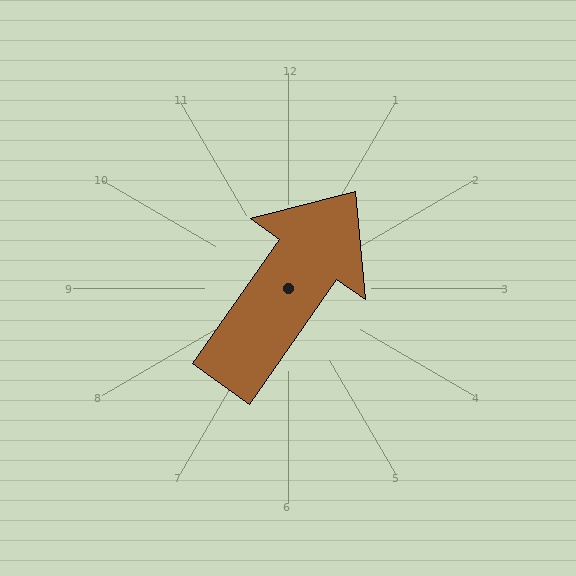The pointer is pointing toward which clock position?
Roughly 1 o'clock.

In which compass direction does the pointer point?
Northeast.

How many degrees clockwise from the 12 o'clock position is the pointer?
Approximately 35 degrees.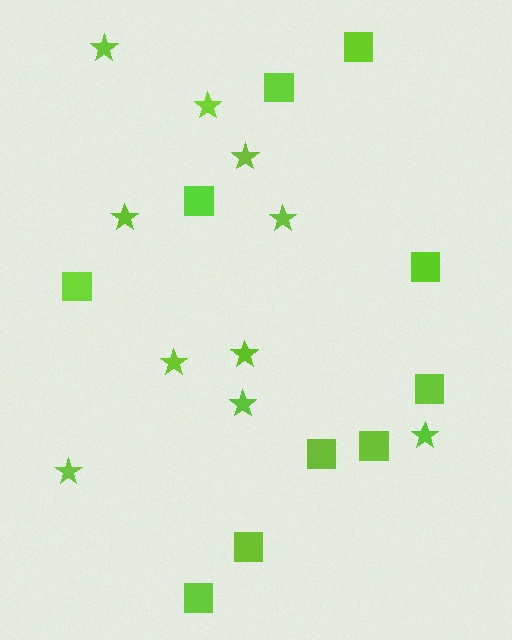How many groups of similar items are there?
There are 2 groups: one group of squares (10) and one group of stars (10).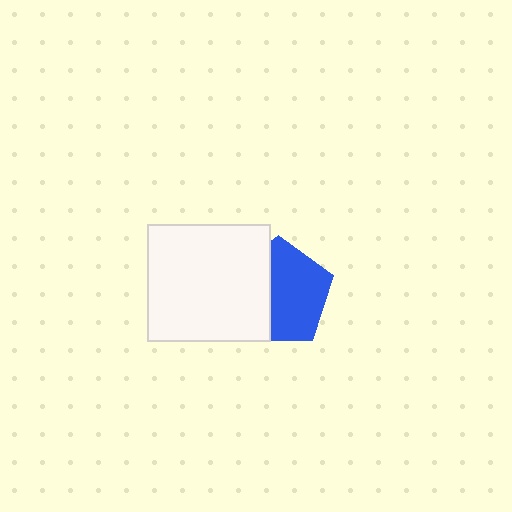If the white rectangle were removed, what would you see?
You would see the complete blue pentagon.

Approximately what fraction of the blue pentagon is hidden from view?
Roughly 41% of the blue pentagon is hidden behind the white rectangle.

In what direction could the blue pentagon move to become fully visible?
The blue pentagon could move right. That would shift it out from behind the white rectangle entirely.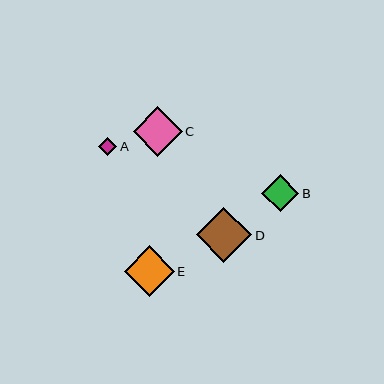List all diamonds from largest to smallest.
From largest to smallest: D, E, C, B, A.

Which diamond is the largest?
Diamond D is the largest with a size of approximately 55 pixels.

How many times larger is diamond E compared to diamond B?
Diamond E is approximately 1.4 times the size of diamond B.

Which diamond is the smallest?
Diamond A is the smallest with a size of approximately 18 pixels.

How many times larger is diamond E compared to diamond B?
Diamond E is approximately 1.4 times the size of diamond B.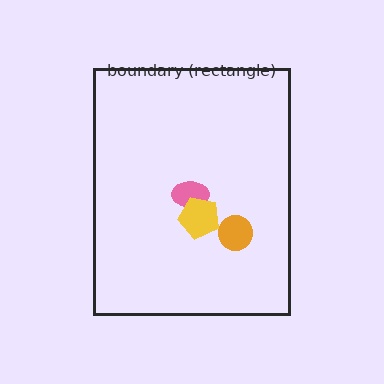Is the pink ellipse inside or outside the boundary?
Inside.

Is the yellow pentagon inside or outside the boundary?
Inside.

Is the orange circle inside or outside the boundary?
Inside.